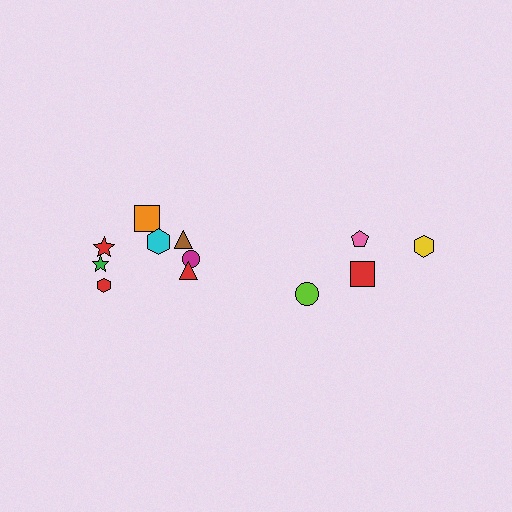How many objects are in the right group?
There are 4 objects.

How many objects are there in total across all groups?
There are 12 objects.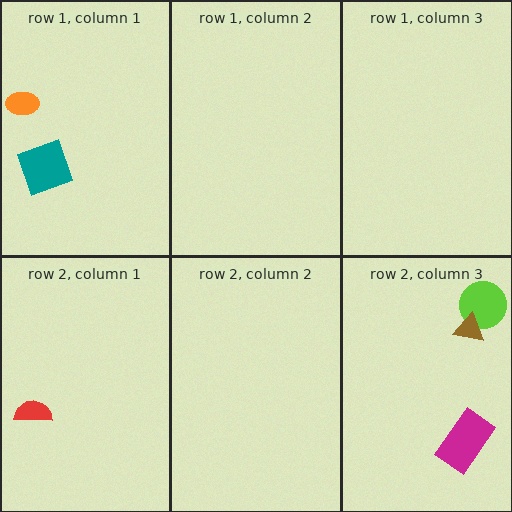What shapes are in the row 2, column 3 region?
The lime circle, the magenta rectangle, the brown triangle.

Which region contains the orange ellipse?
The row 1, column 1 region.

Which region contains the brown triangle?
The row 2, column 3 region.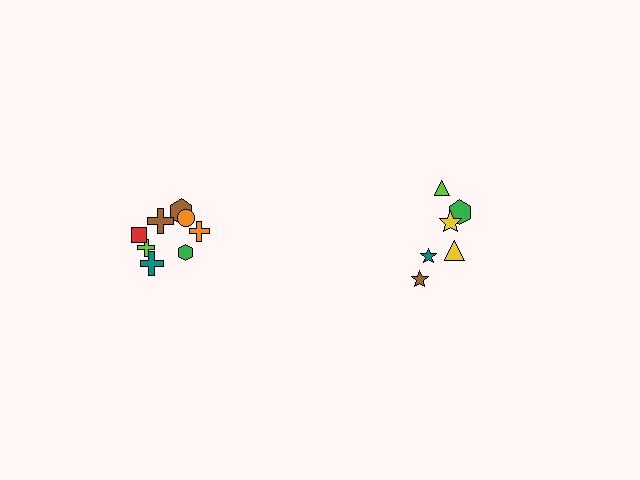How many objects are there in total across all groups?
There are 14 objects.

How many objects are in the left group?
There are 8 objects.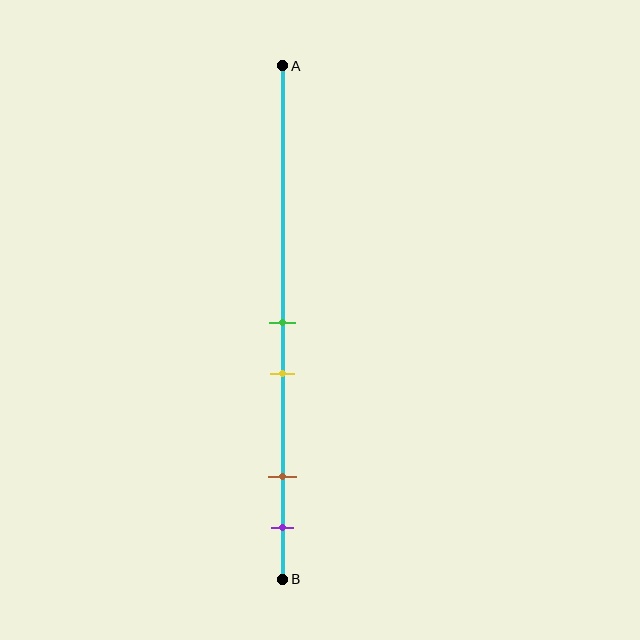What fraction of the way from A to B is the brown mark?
The brown mark is approximately 80% (0.8) of the way from A to B.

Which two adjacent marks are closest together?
The green and yellow marks are the closest adjacent pair.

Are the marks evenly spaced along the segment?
No, the marks are not evenly spaced.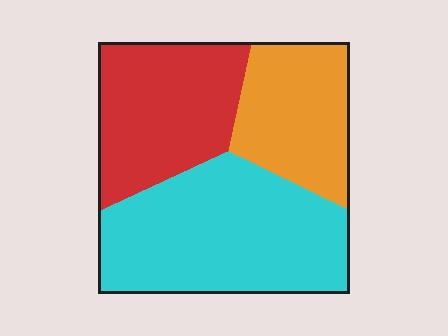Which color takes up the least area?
Orange, at roughly 25%.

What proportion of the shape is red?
Red takes up between a sixth and a third of the shape.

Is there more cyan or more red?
Cyan.